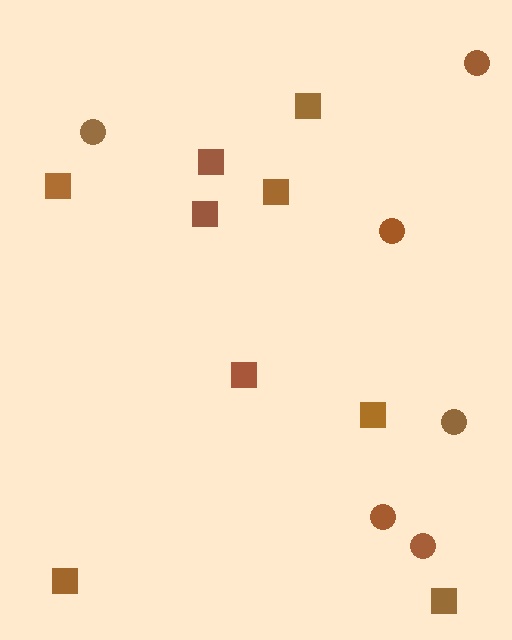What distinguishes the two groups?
There are 2 groups: one group of circles (6) and one group of squares (9).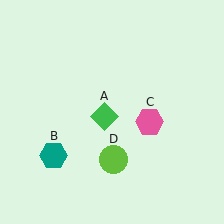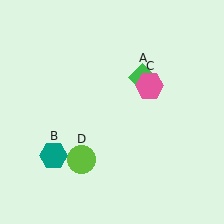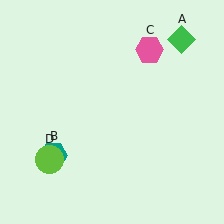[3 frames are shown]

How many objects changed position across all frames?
3 objects changed position: green diamond (object A), pink hexagon (object C), lime circle (object D).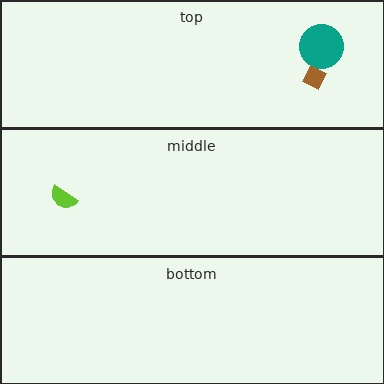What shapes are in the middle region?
The lime semicircle.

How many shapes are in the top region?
2.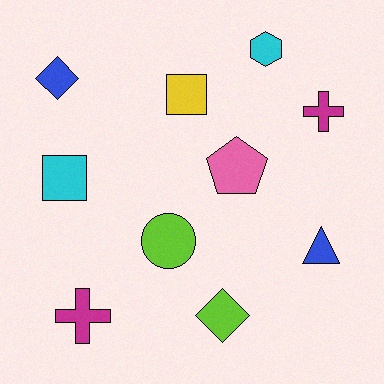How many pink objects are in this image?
There is 1 pink object.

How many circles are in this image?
There is 1 circle.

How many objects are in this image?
There are 10 objects.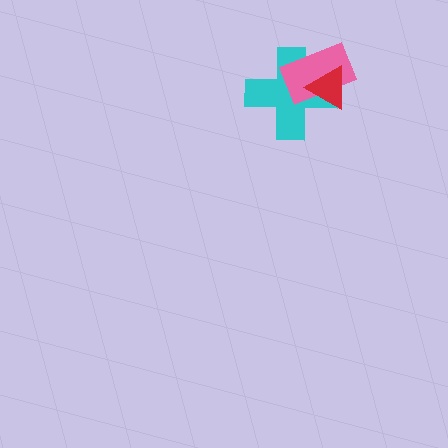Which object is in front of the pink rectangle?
The red triangle is in front of the pink rectangle.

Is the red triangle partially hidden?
No, no other shape covers it.